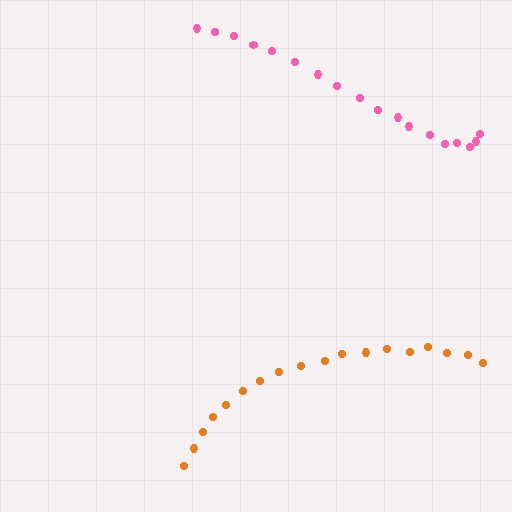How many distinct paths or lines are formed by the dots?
There are 2 distinct paths.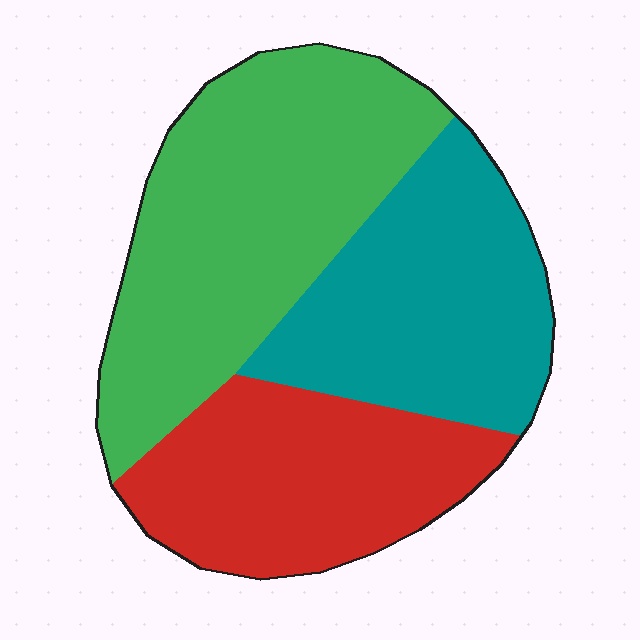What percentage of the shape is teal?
Teal takes up about one third (1/3) of the shape.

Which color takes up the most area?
Green, at roughly 40%.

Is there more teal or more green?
Green.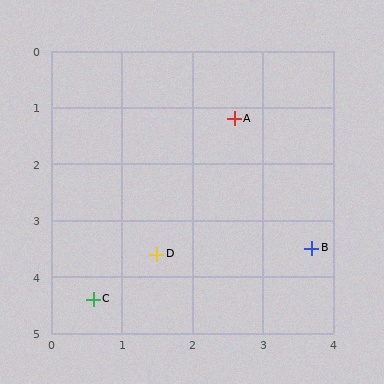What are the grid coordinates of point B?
Point B is at approximately (3.7, 3.5).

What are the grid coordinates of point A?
Point A is at approximately (2.6, 1.2).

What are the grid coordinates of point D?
Point D is at approximately (1.5, 3.6).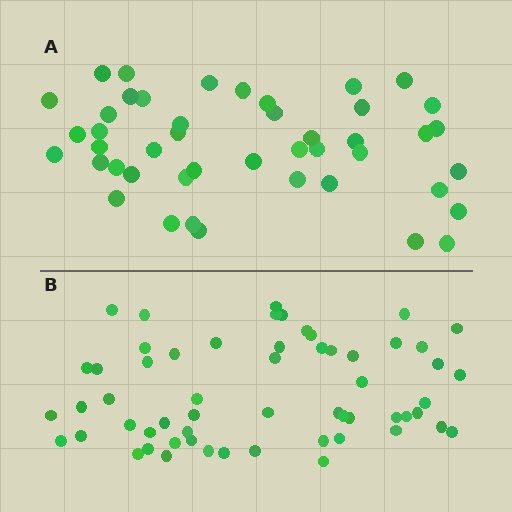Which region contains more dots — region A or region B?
Region B (the bottom region) has more dots.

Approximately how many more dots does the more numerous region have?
Region B has approximately 15 more dots than region A.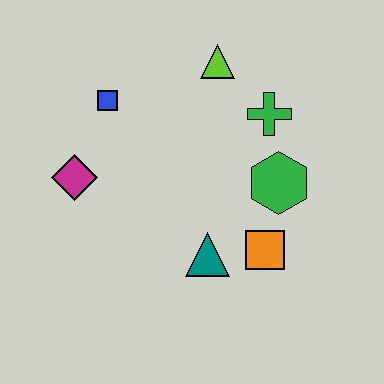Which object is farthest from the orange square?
The blue square is farthest from the orange square.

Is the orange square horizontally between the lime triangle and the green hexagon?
Yes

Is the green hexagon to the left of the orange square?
No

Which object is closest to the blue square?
The magenta diamond is closest to the blue square.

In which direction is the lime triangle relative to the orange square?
The lime triangle is above the orange square.